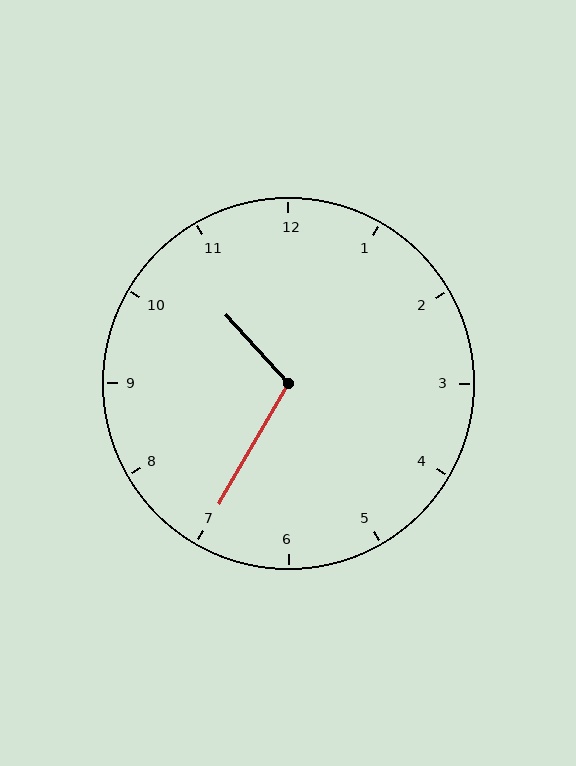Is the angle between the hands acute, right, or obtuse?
It is obtuse.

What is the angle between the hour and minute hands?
Approximately 108 degrees.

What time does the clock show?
10:35.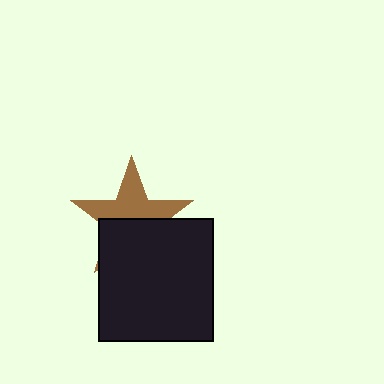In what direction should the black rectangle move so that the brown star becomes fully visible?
The black rectangle should move down. That is the shortest direction to clear the overlap and leave the brown star fully visible.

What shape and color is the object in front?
The object in front is a black rectangle.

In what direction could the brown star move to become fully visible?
The brown star could move up. That would shift it out from behind the black rectangle entirely.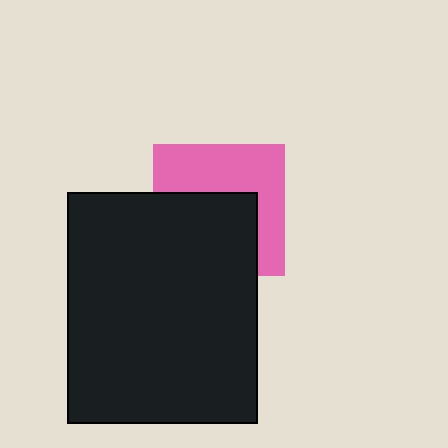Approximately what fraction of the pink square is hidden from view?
Roughly 50% of the pink square is hidden behind the black rectangle.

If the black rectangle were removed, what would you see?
You would see the complete pink square.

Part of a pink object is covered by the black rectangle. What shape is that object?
It is a square.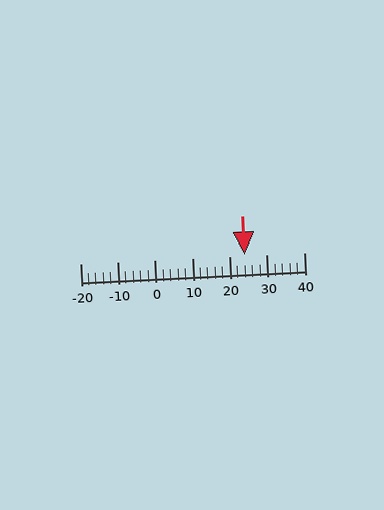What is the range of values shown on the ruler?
The ruler shows values from -20 to 40.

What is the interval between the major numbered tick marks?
The major tick marks are spaced 10 units apart.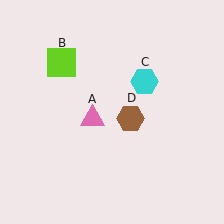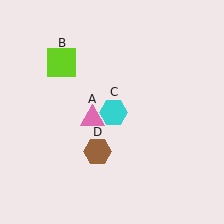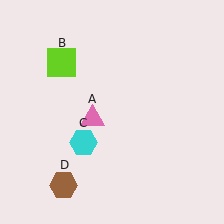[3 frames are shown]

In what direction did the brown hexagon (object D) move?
The brown hexagon (object D) moved down and to the left.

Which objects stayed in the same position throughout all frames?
Pink triangle (object A) and lime square (object B) remained stationary.